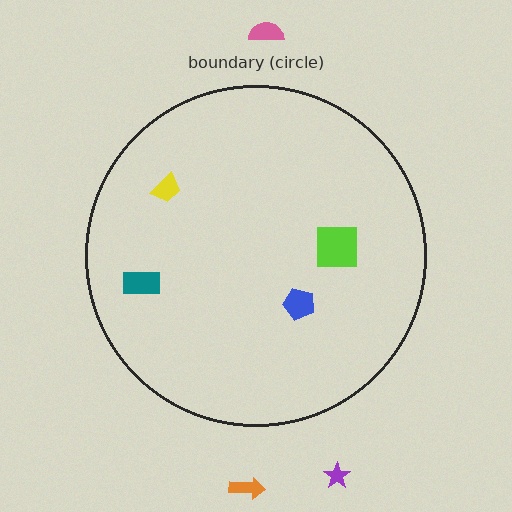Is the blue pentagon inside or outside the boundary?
Inside.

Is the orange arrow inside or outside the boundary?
Outside.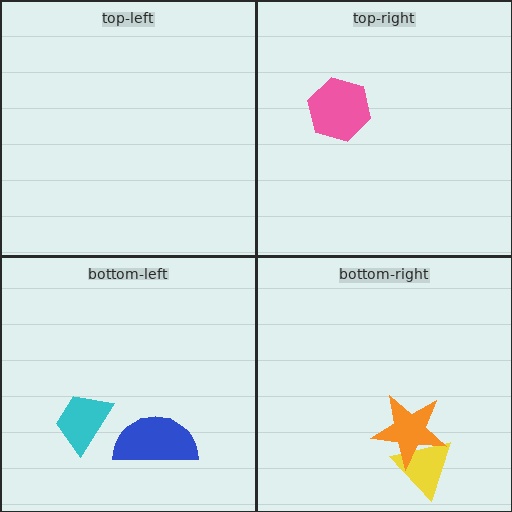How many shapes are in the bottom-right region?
2.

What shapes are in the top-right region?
The pink hexagon.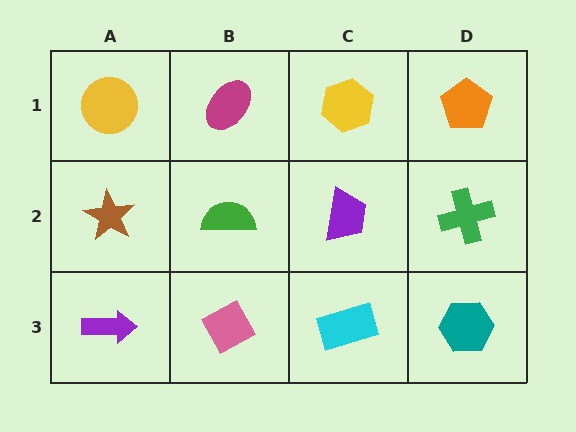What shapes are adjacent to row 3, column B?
A green semicircle (row 2, column B), a purple arrow (row 3, column A), a cyan rectangle (row 3, column C).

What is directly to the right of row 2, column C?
A green cross.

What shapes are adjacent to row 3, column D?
A green cross (row 2, column D), a cyan rectangle (row 3, column C).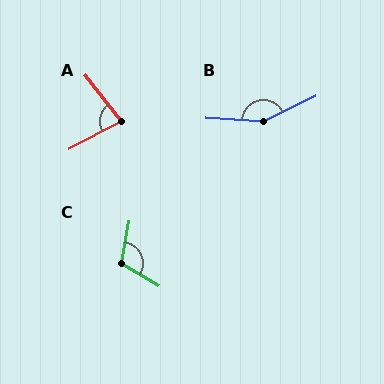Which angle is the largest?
B, at approximately 150 degrees.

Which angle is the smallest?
A, at approximately 80 degrees.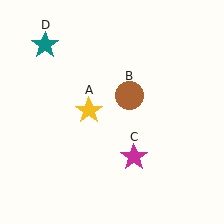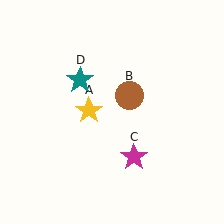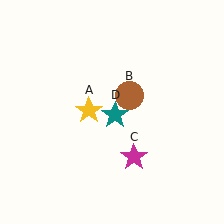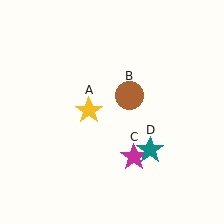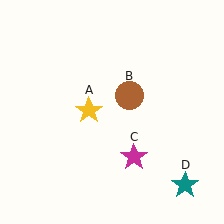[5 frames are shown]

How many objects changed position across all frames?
1 object changed position: teal star (object D).